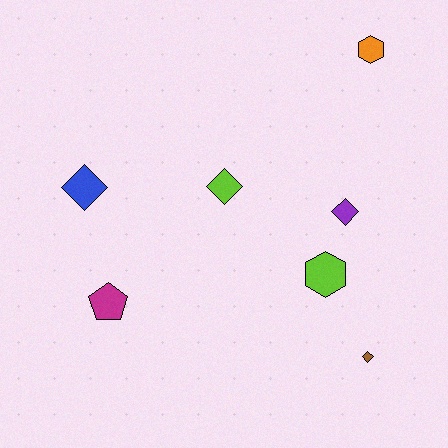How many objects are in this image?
There are 7 objects.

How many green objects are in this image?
There are no green objects.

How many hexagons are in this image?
There are 2 hexagons.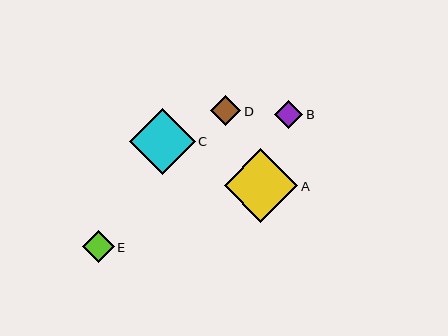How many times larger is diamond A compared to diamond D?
Diamond A is approximately 2.4 times the size of diamond D.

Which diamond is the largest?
Diamond A is the largest with a size of approximately 74 pixels.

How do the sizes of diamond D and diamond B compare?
Diamond D and diamond B are approximately the same size.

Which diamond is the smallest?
Diamond B is the smallest with a size of approximately 28 pixels.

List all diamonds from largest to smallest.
From largest to smallest: A, C, E, D, B.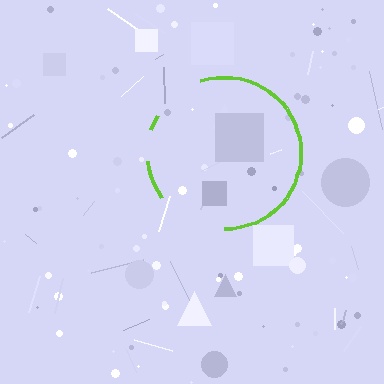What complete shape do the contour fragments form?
The contour fragments form a circle.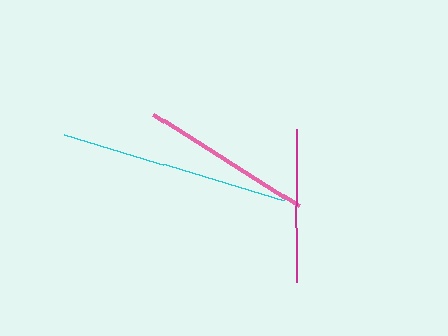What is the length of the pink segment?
The pink segment is approximately 173 pixels long.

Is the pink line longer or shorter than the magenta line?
The pink line is longer than the magenta line.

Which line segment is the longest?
The cyan line is the longest at approximately 230 pixels.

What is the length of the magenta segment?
The magenta segment is approximately 153 pixels long.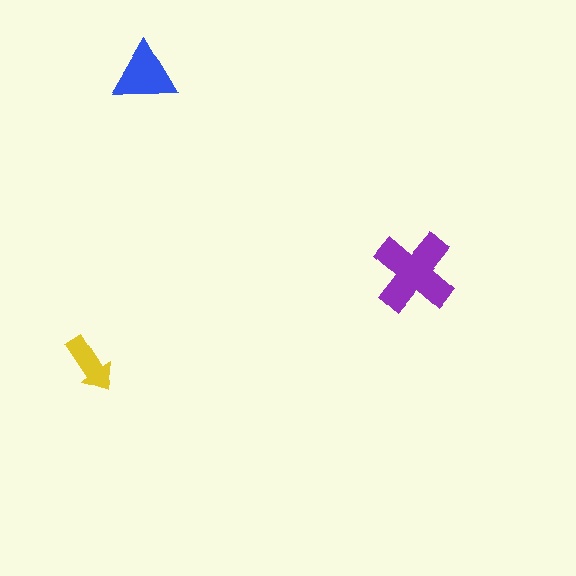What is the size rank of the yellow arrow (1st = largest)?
3rd.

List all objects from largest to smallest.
The purple cross, the blue triangle, the yellow arrow.